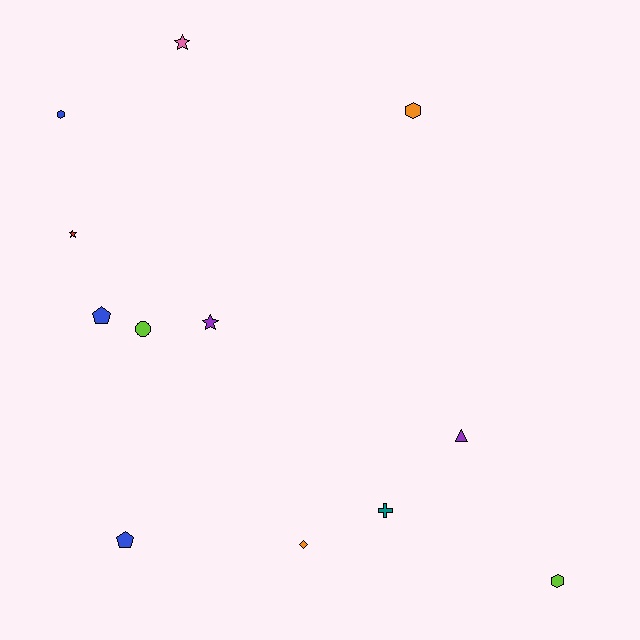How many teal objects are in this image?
There is 1 teal object.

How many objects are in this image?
There are 12 objects.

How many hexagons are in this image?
There are 3 hexagons.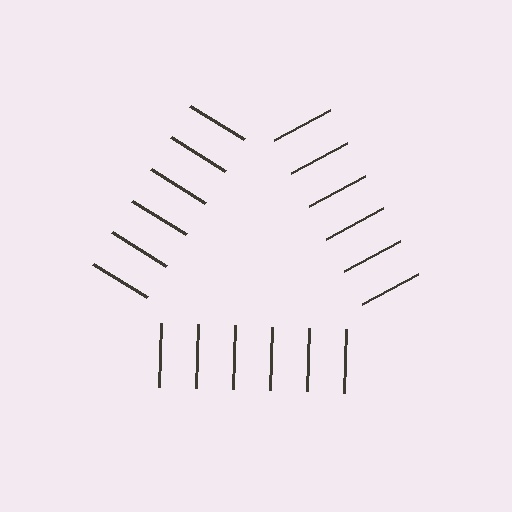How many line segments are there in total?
18 — 6 along each of the 3 edges.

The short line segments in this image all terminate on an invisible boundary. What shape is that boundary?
An illusory triangle — the line segments terminate on its edges but no continuous stroke is drawn.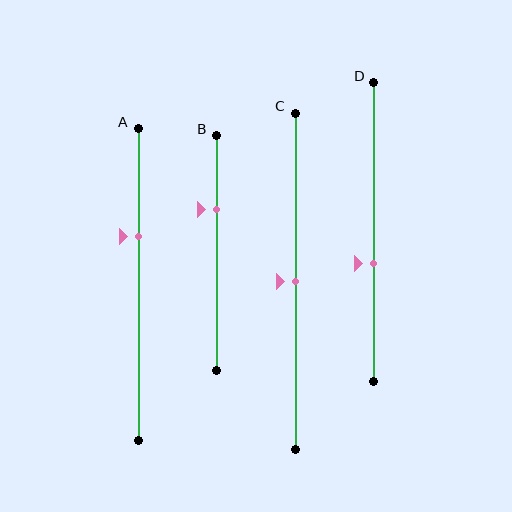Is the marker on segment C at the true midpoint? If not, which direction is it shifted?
Yes, the marker on segment C is at the true midpoint.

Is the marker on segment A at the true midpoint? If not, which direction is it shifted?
No, the marker on segment A is shifted upward by about 15% of the segment length.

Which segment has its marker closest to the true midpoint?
Segment C has its marker closest to the true midpoint.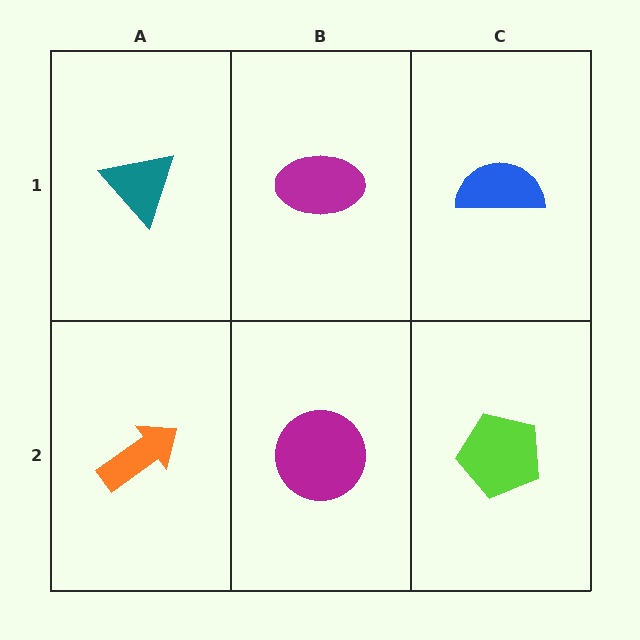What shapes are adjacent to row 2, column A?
A teal triangle (row 1, column A), a magenta circle (row 2, column B).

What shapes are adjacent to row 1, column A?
An orange arrow (row 2, column A), a magenta ellipse (row 1, column B).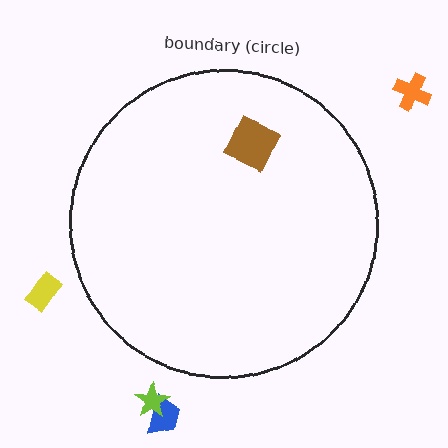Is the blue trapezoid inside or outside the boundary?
Outside.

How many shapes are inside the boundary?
1 inside, 4 outside.